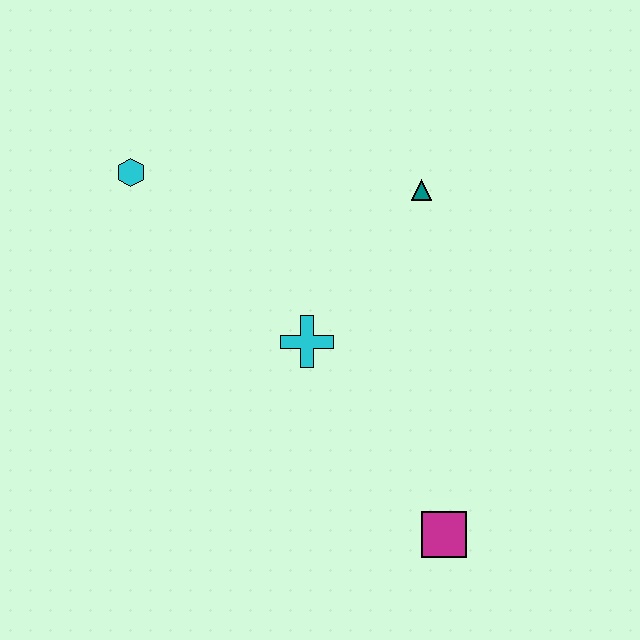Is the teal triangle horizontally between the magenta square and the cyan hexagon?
Yes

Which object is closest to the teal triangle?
The cyan cross is closest to the teal triangle.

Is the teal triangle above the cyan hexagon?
No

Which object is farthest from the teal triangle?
The magenta square is farthest from the teal triangle.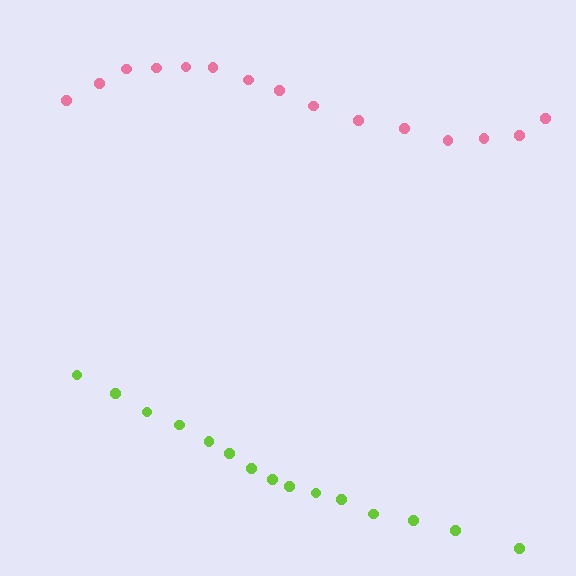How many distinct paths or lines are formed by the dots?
There are 2 distinct paths.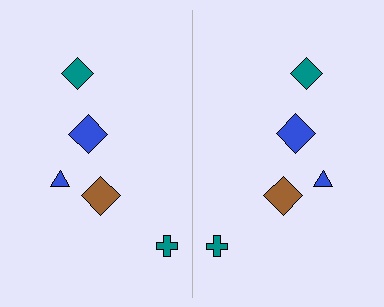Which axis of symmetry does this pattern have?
The pattern has a vertical axis of symmetry running through the center of the image.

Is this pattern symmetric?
Yes, this pattern has bilateral (reflection) symmetry.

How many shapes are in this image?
There are 10 shapes in this image.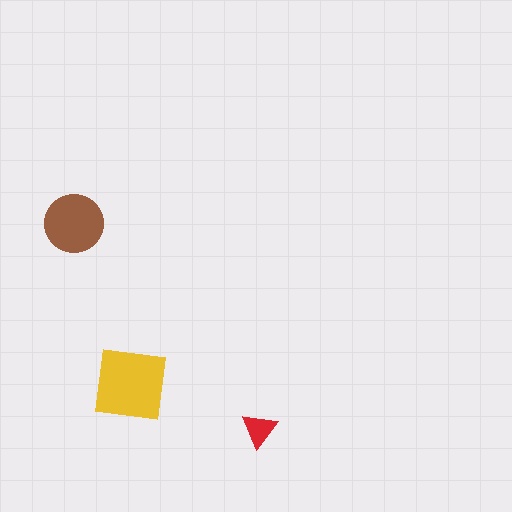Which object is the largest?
The yellow square.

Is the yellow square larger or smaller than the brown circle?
Larger.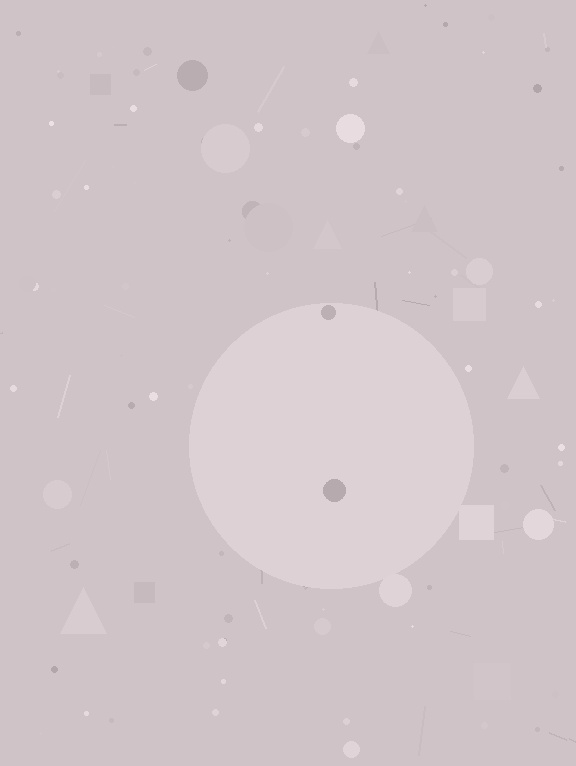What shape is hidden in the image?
A circle is hidden in the image.